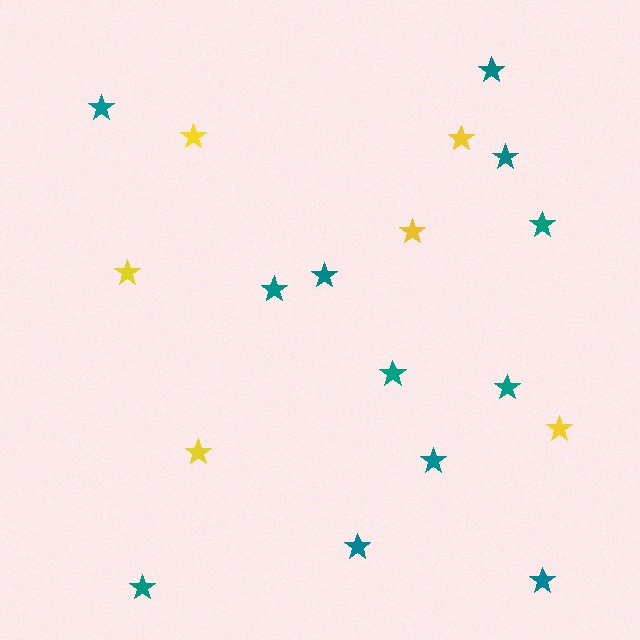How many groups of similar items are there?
There are 2 groups: one group of yellow stars (6) and one group of teal stars (12).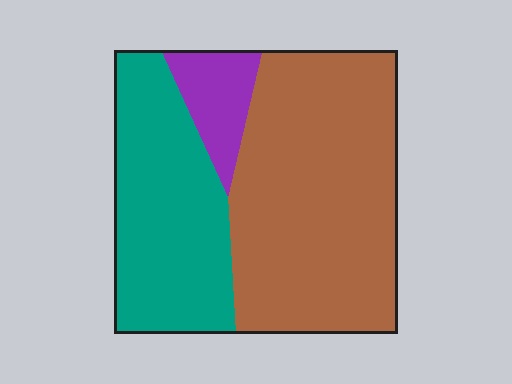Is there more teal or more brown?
Brown.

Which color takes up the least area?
Purple, at roughly 10%.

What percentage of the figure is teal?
Teal takes up about one third (1/3) of the figure.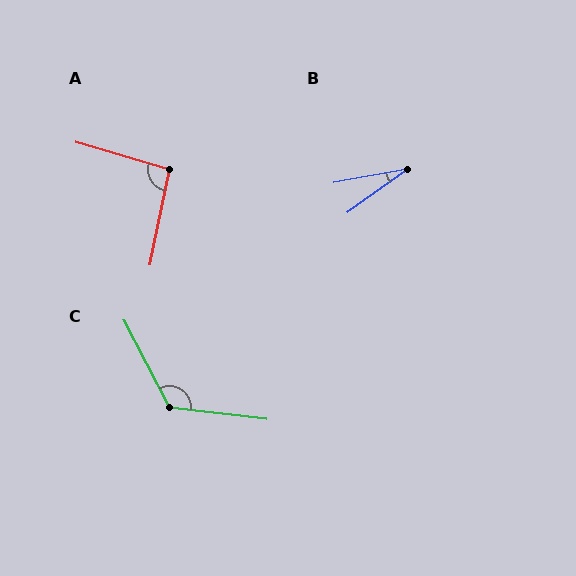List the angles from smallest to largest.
B (25°), A (95°), C (124°).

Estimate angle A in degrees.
Approximately 95 degrees.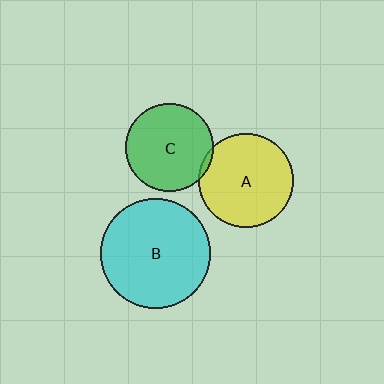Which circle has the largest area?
Circle B (cyan).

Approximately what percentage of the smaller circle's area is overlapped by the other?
Approximately 5%.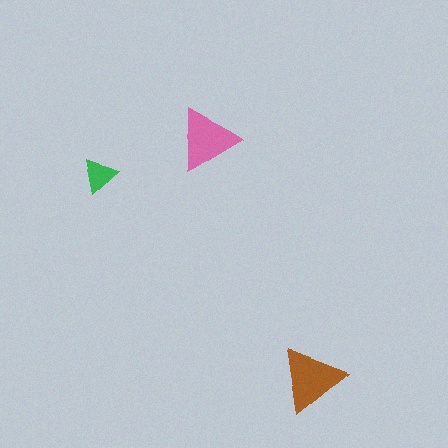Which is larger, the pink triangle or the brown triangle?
The brown one.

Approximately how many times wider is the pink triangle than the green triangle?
About 2 times wider.